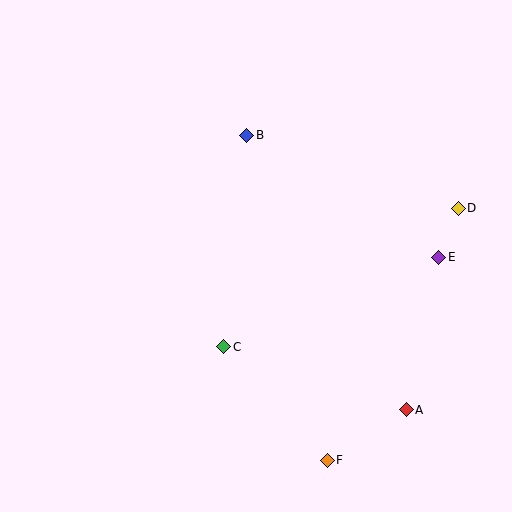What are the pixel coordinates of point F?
Point F is at (327, 460).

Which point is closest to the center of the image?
Point C at (224, 347) is closest to the center.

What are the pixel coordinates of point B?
Point B is at (247, 135).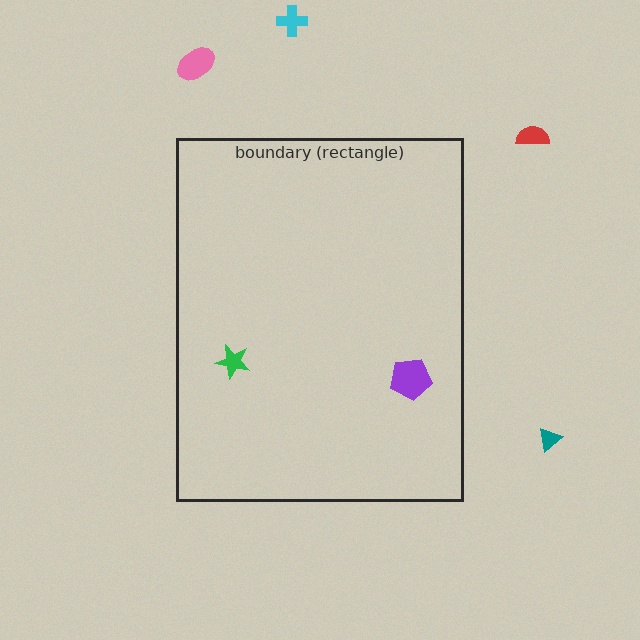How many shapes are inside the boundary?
2 inside, 4 outside.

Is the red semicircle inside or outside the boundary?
Outside.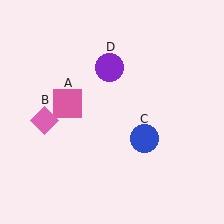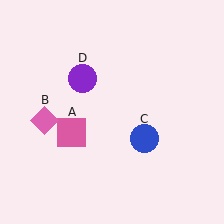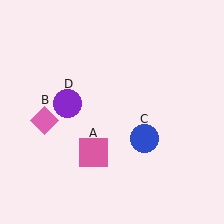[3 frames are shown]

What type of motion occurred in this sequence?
The pink square (object A), purple circle (object D) rotated counterclockwise around the center of the scene.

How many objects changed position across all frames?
2 objects changed position: pink square (object A), purple circle (object D).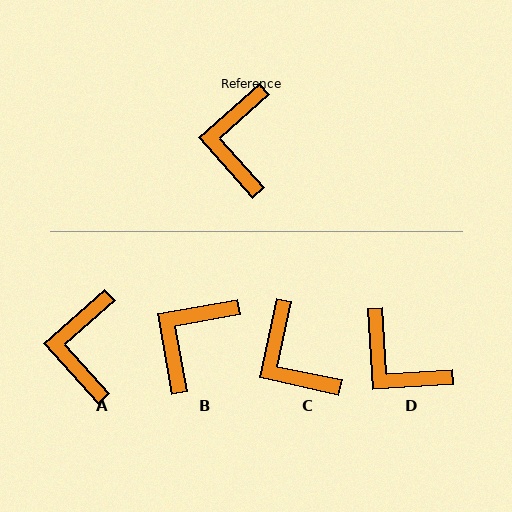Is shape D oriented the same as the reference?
No, it is off by about 52 degrees.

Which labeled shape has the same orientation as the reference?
A.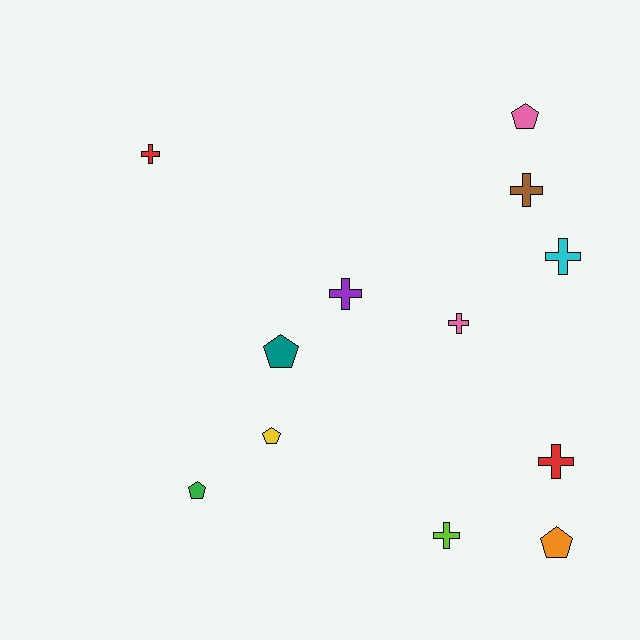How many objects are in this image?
There are 12 objects.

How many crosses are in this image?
There are 7 crosses.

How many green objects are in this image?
There is 1 green object.